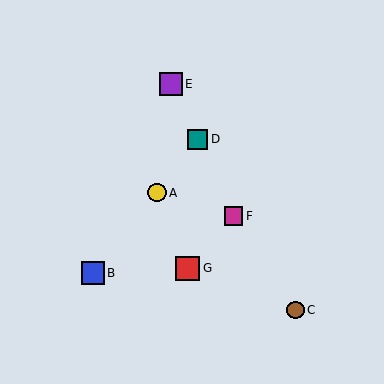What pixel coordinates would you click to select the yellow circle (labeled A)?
Click at (157, 193) to select the yellow circle A.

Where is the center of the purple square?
The center of the purple square is at (171, 84).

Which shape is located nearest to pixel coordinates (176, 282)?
The red square (labeled G) at (188, 268) is nearest to that location.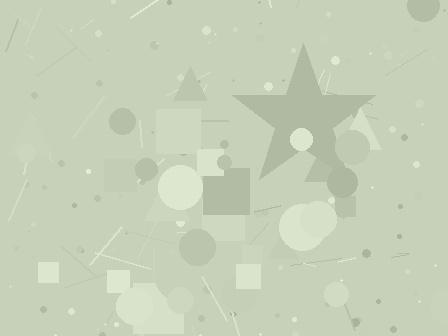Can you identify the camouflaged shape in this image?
The camouflaged shape is a star.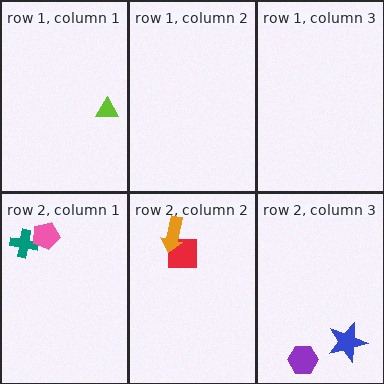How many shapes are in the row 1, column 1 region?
1.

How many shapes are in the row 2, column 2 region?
2.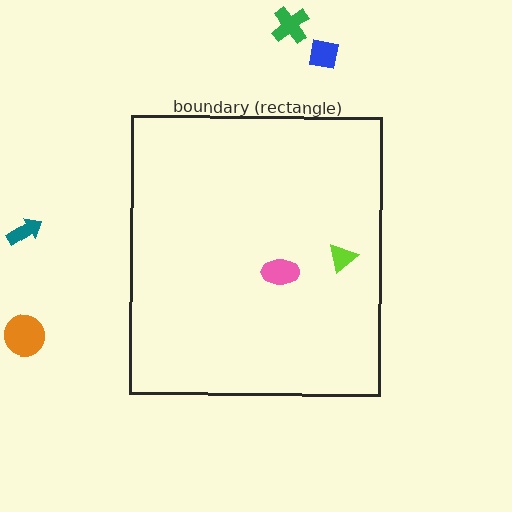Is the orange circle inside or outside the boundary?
Outside.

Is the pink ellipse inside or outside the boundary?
Inside.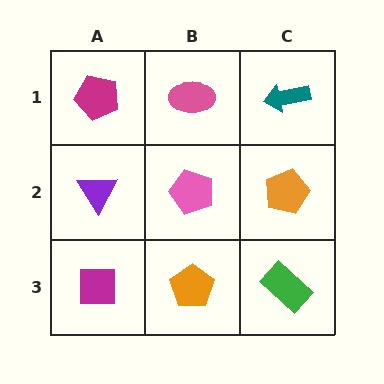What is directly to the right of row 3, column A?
An orange pentagon.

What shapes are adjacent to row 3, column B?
A pink pentagon (row 2, column B), a magenta square (row 3, column A), a green rectangle (row 3, column C).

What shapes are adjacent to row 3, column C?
An orange pentagon (row 2, column C), an orange pentagon (row 3, column B).